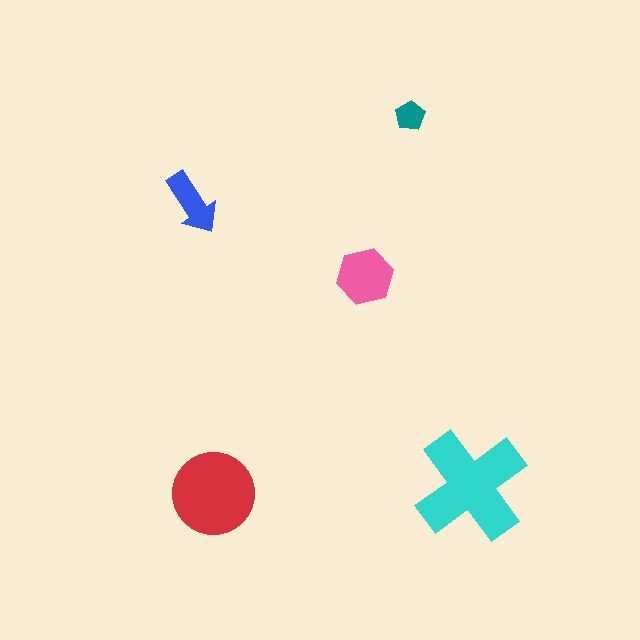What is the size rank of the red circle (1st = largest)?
2nd.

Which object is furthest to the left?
The blue arrow is leftmost.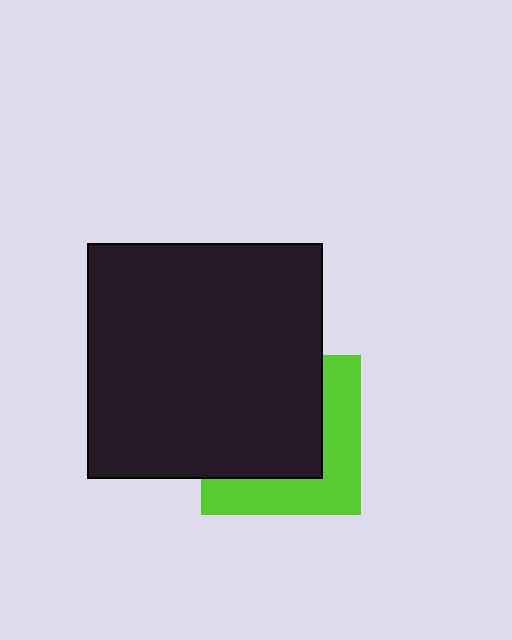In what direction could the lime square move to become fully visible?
The lime square could move toward the lower-right. That would shift it out from behind the black square entirely.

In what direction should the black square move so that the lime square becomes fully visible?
The black square should move toward the upper-left. That is the shortest direction to clear the overlap and leave the lime square fully visible.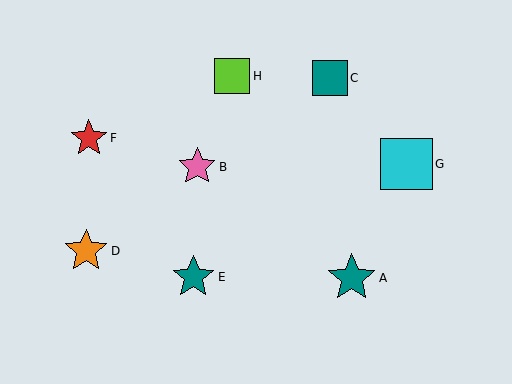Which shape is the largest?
The cyan square (labeled G) is the largest.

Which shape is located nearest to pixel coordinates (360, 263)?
The teal star (labeled A) at (352, 278) is nearest to that location.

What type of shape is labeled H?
Shape H is a lime square.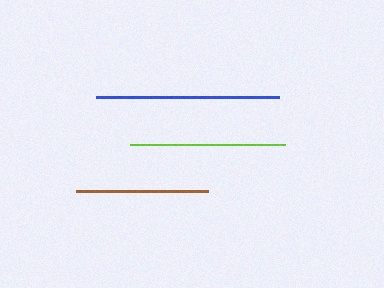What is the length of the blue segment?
The blue segment is approximately 183 pixels long.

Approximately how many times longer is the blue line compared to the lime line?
The blue line is approximately 1.2 times the length of the lime line.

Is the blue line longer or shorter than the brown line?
The blue line is longer than the brown line.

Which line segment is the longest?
The blue line is the longest at approximately 183 pixels.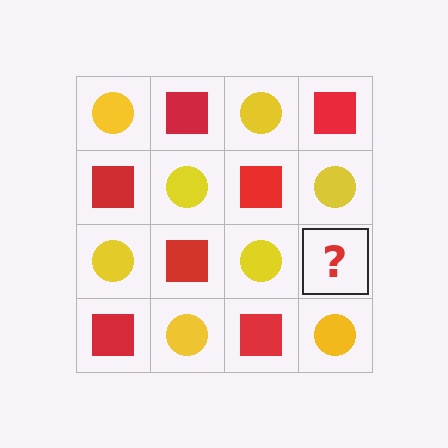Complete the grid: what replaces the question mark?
The question mark should be replaced with a red square.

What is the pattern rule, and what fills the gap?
The rule is that it alternates yellow circle and red square in a checkerboard pattern. The gap should be filled with a red square.